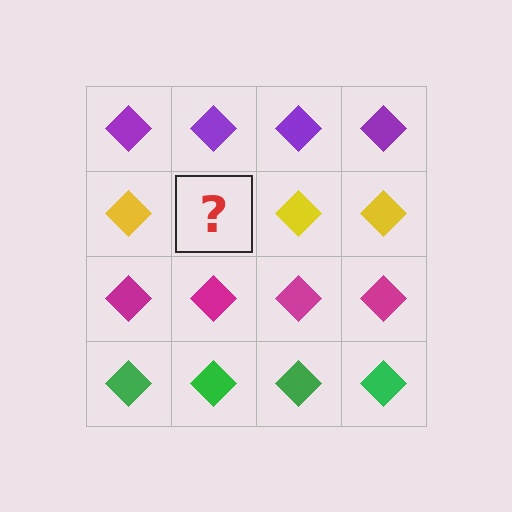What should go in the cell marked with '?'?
The missing cell should contain a yellow diamond.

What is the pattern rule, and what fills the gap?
The rule is that each row has a consistent color. The gap should be filled with a yellow diamond.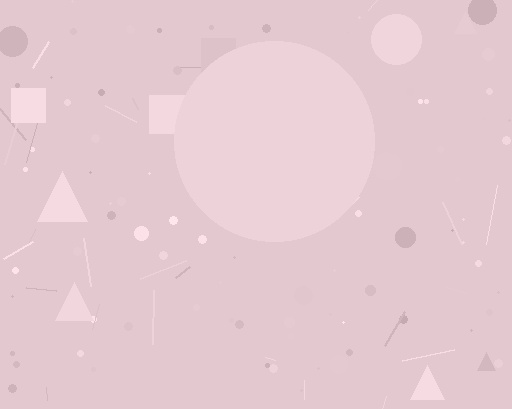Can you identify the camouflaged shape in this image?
The camouflaged shape is a circle.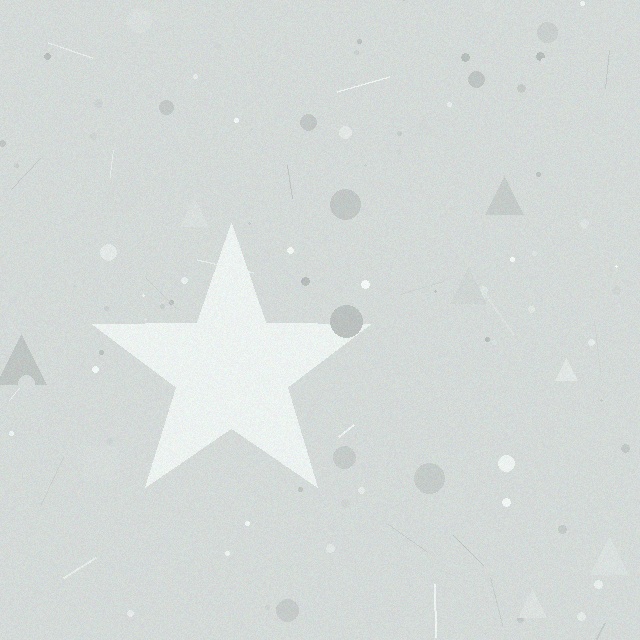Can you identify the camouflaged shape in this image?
The camouflaged shape is a star.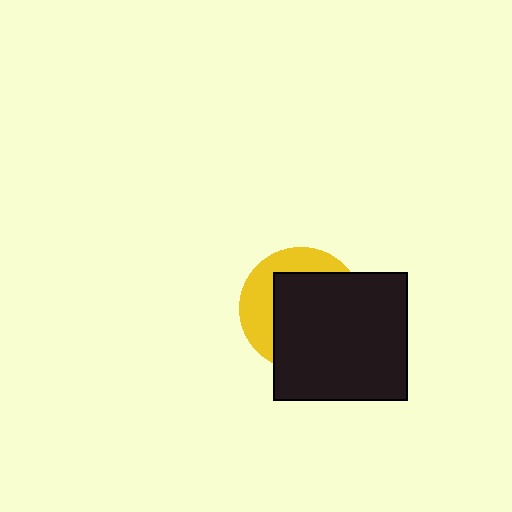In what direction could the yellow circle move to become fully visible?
The yellow circle could move toward the upper-left. That would shift it out from behind the black rectangle entirely.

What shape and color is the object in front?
The object in front is a black rectangle.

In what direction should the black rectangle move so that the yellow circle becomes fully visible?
The black rectangle should move toward the lower-right. That is the shortest direction to clear the overlap and leave the yellow circle fully visible.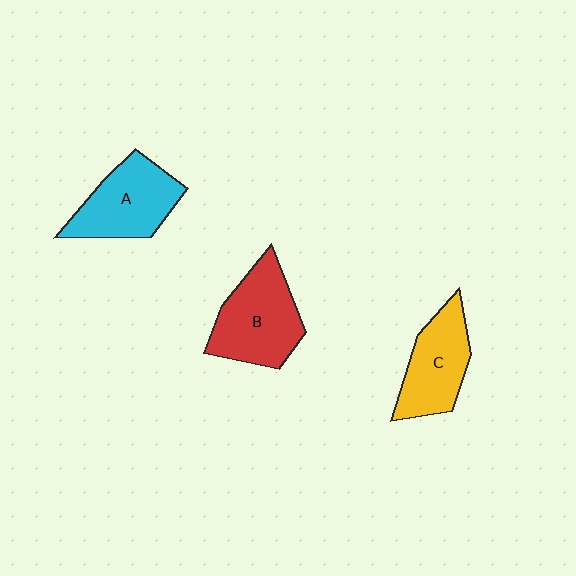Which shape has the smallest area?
Shape C (yellow).